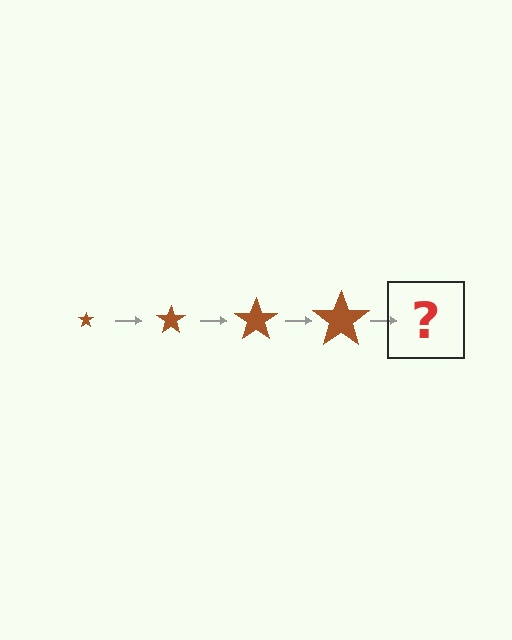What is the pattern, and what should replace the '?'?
The pattern is that the star gets progressively larger each step. The '?' should be a brown star, larger than the previous one.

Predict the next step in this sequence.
The next step is a brown star, larger than the previous one.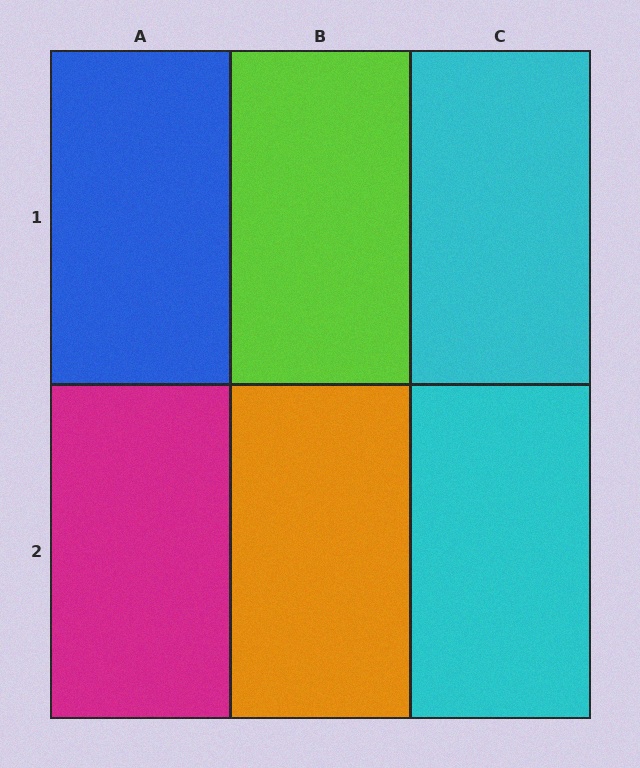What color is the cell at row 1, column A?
Blue.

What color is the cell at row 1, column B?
Lime.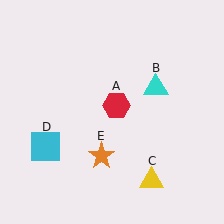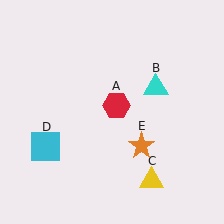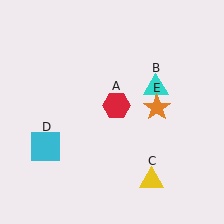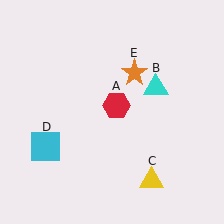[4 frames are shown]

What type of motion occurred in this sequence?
The orange star (object E) rotated counterclockwise around the center of the scene.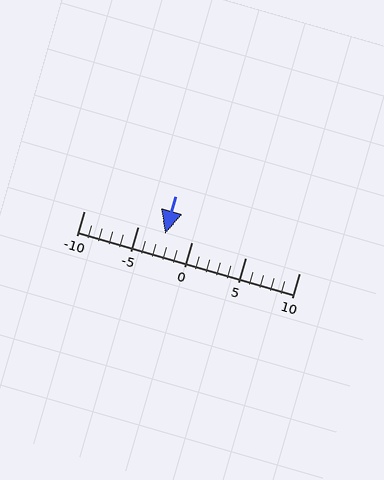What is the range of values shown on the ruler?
The ruler shows values from -10 to 10.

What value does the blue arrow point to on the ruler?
The blue arrow points to approximately -2.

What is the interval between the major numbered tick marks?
The major tick marks are spaced 5 units apart.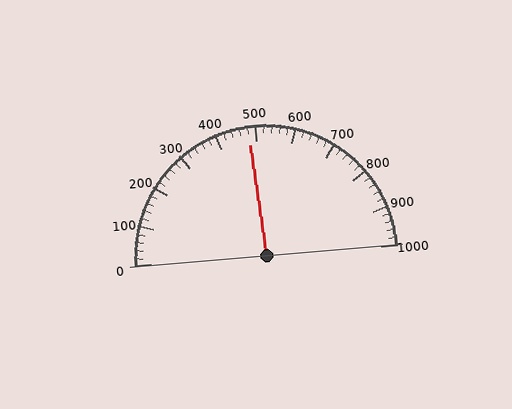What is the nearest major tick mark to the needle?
The nearest major tick mark is 500.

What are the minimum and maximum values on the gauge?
The gauge ranges from 0 to 1000.